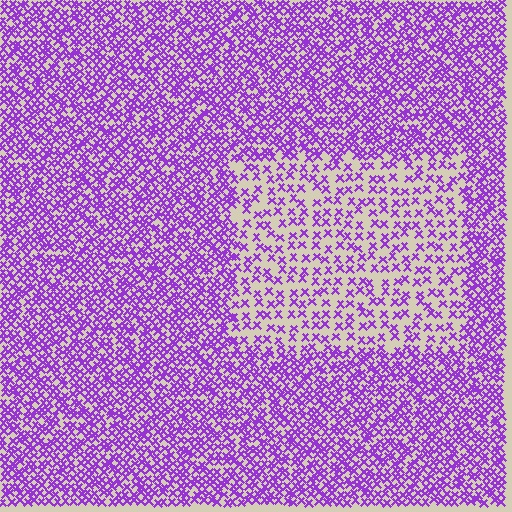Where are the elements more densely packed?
The elements are more densely packed outside the rectangle boundary.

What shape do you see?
I see a rectangle.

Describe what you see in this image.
The image contains small purple elements arranged at two different densities. A rectangle-shaped region is visible where the elements are less densely packed than the surrounding area.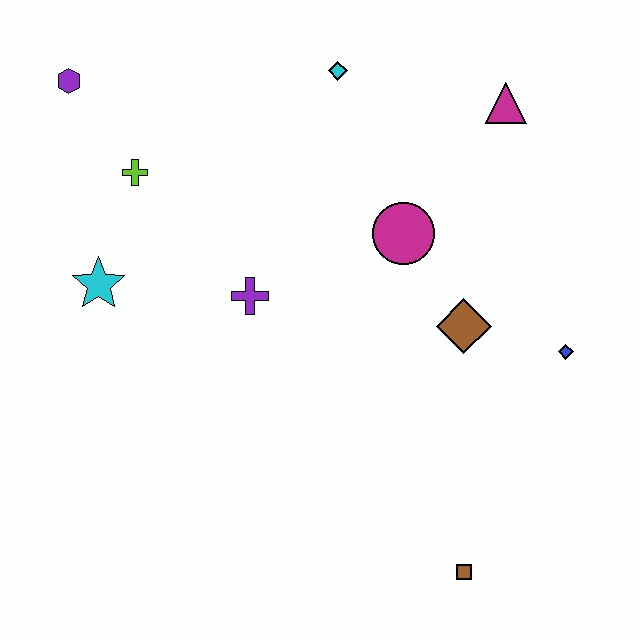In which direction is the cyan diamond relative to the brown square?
The cyan diamond is above the brown square.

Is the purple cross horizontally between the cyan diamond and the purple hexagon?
Yes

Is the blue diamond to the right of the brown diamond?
Yes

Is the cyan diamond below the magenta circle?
No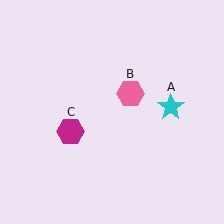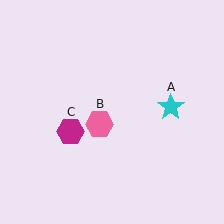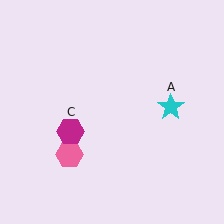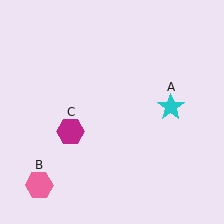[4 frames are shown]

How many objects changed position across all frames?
1 object changed position: pink hexagon (object B).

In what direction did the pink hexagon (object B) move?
The pink hexagon (object B) moved down and to the left.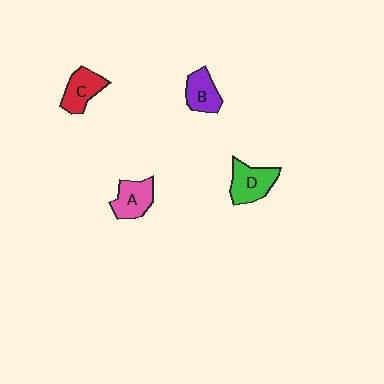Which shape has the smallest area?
Shape B (purple).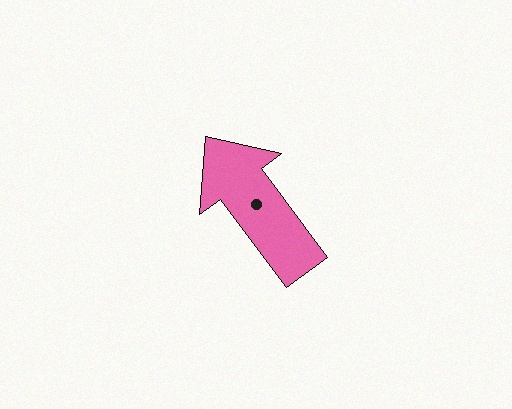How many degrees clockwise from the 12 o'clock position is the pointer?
Approximately 323 degrees.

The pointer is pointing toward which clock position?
Roughly 11 o'clock.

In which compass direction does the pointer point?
Northwest.